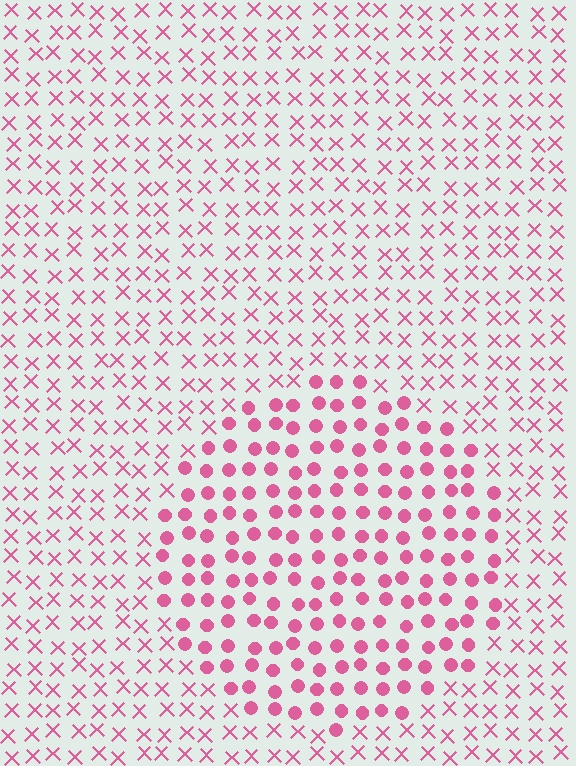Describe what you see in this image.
The image is filled with small pink elements arranged in a uniform grid. A circle-shaped region contains circles, while the surrounding area contains X marks. The boundary is defined purely by the change in element shape.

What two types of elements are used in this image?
The image uses circles inside the circle region and X marks outside it.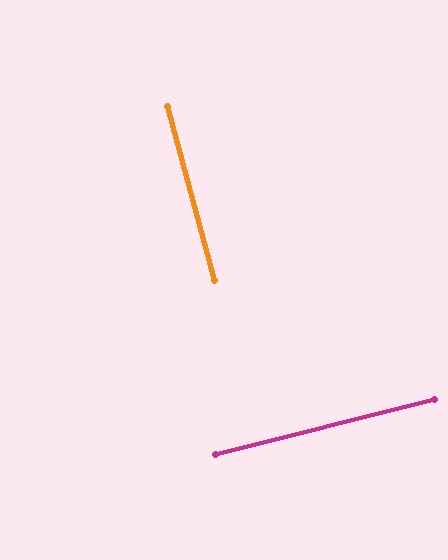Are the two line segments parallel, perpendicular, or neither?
Perpendicular — they meet at approximately 89°.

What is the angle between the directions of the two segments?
Approximately 89 degrees.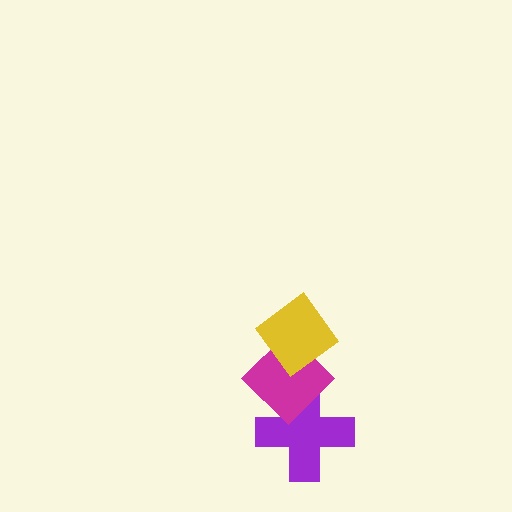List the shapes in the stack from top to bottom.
From top to bottom: the yellow diamond, the magenta diamond, the purple cross.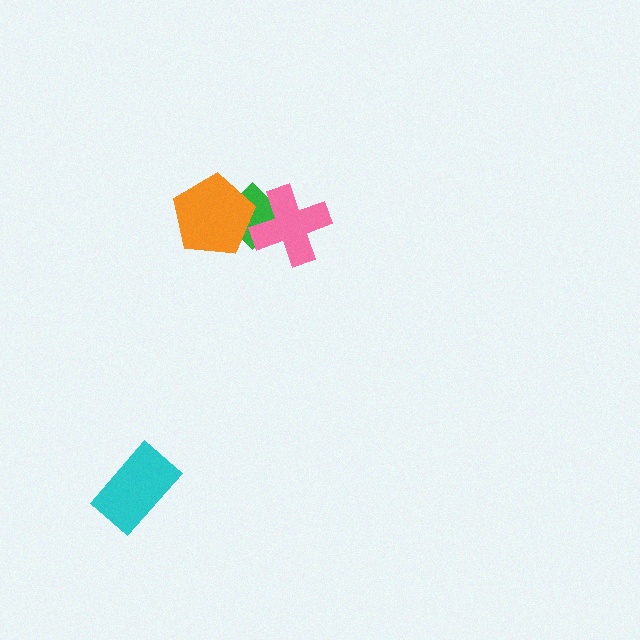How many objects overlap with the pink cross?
1 object overlaps with the pink cross.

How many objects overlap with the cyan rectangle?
0 objects overlap with the cyan rectangle.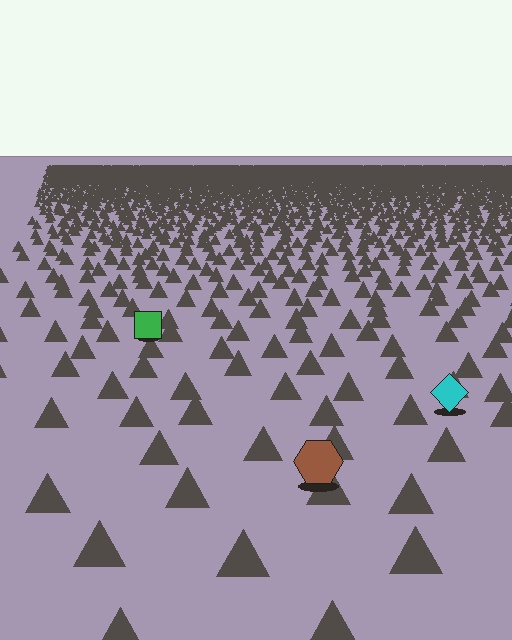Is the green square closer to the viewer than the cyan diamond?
No. The cyan diamond is closer — you can tell from the texture gradient: the ground texture is coarser near it.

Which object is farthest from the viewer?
The green square is farthest from the viewer. It appears smaller and the ground texture around it is denser.